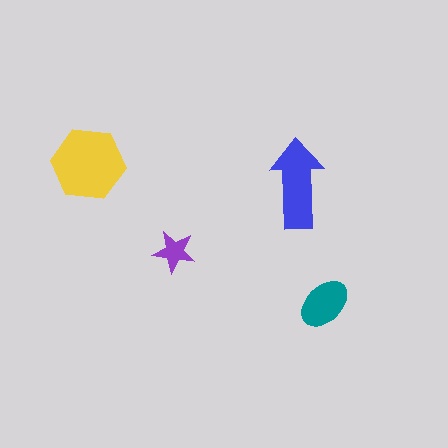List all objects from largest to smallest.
The yellow hexagon, the blue arrow, the teal ellipse, the purple star.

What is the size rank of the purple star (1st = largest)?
4th.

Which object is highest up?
The yellow hexagon is topmost.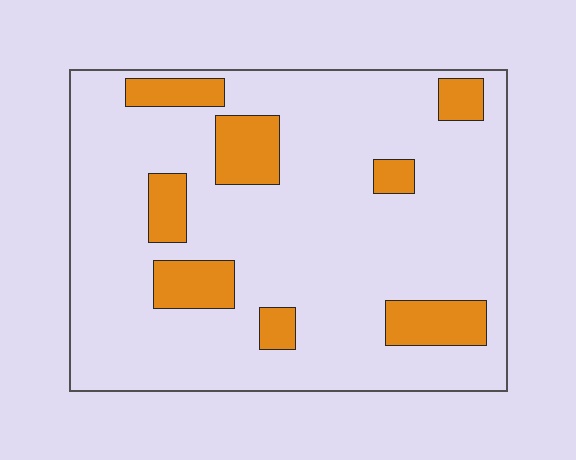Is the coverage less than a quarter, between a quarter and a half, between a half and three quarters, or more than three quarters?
Less than a quarter.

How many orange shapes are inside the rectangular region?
8.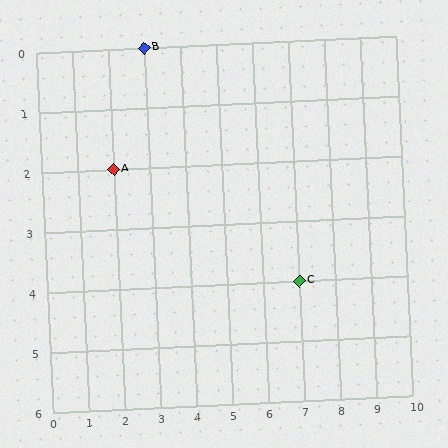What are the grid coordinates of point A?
Point A is at grid coordinates (2, 2).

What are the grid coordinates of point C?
Point C is at grid coordinates (7, 4).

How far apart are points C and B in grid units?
Points C and B are 4 columns and 4 rows apart (about 5.7 grid units diagonally).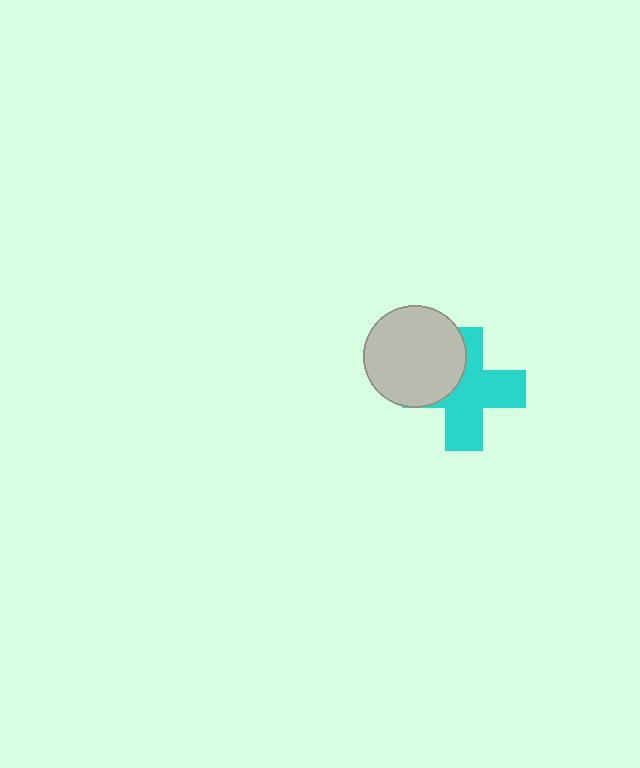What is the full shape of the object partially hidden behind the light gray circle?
The partially hidden object is a cyan cross.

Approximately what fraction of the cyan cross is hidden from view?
Roughly 34% of the cyan cross is hidden behind the light gray circle.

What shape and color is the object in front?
The object in front is a light gray circle.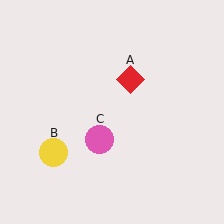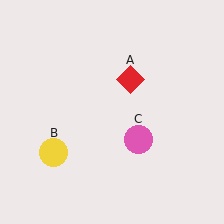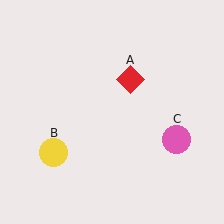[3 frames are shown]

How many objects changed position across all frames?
1 object changed position: pink circle (object C).